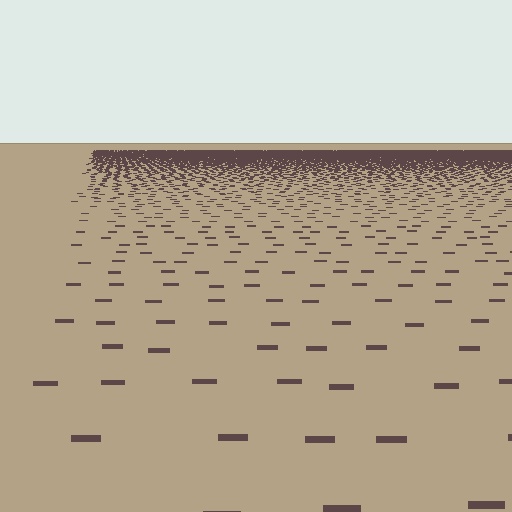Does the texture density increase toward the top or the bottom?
Density increases toward the top.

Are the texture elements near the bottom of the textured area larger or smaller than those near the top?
Larger. Near the bottom, elements are closer to the viewer and appear at a bigger on-screen size.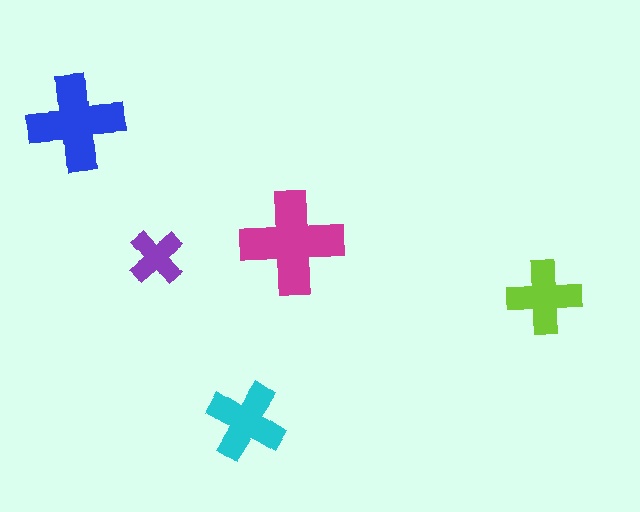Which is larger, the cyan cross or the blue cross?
The blue one.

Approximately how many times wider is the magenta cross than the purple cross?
About 2 times wider.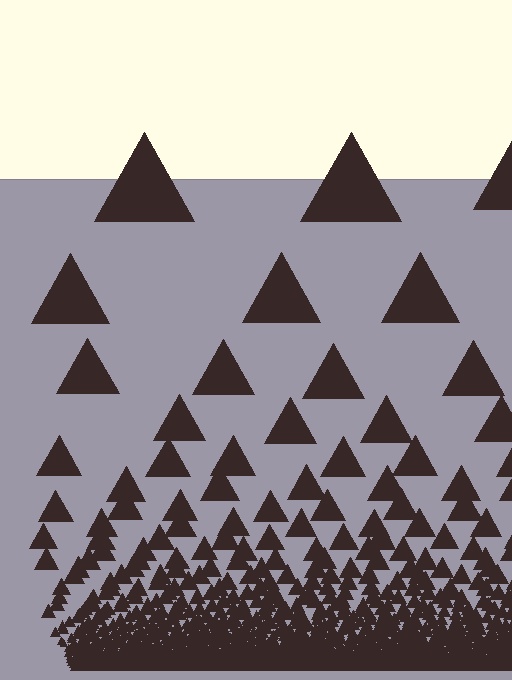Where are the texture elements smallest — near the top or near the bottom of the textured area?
Near the bottom.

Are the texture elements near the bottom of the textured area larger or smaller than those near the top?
Smaller. The gradient is inverted — elements near the bottom are smaller and denser.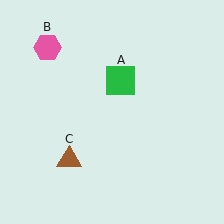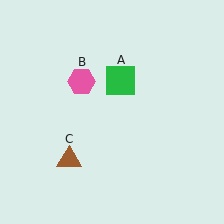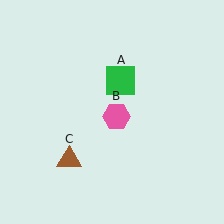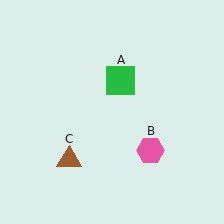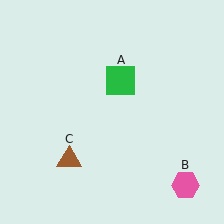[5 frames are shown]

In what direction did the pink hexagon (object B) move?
The pink hexagon (object B) moved down and to the right.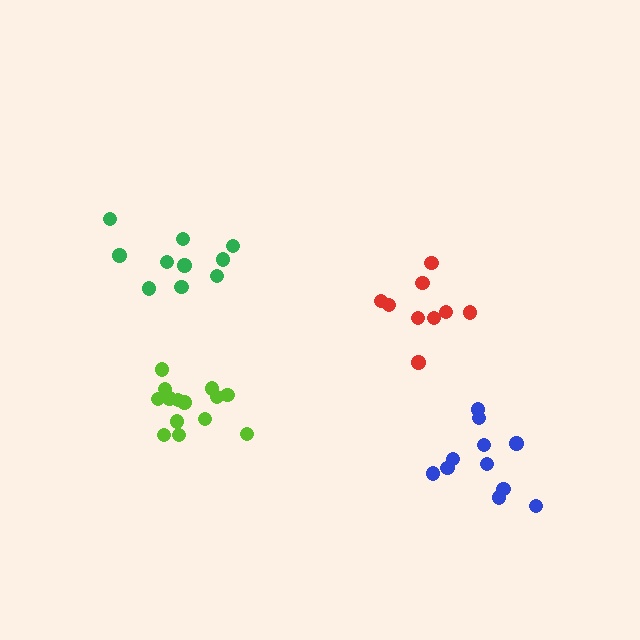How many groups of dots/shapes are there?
There are 4 groups.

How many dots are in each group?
Group 1: 10 dots, Group 2: 9 dots, Group 3: 11 dots, Group 4: 14 dots (44 total).